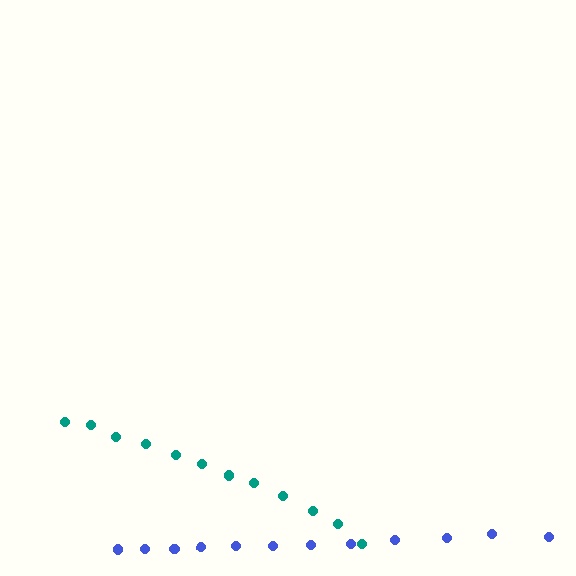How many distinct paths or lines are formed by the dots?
There are 2 distinct paths.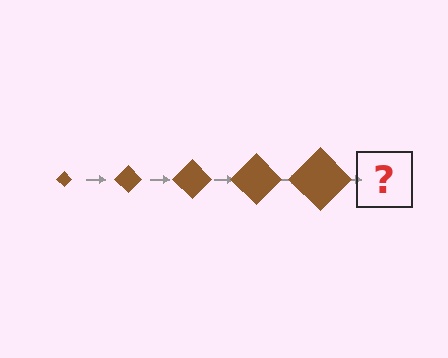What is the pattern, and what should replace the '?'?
The pattern is that the diamond gets progressively larger each step. The '?' should be a brown diamond, larger than the previous one.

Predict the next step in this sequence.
The next step is a brown diamond, larger than the previous one.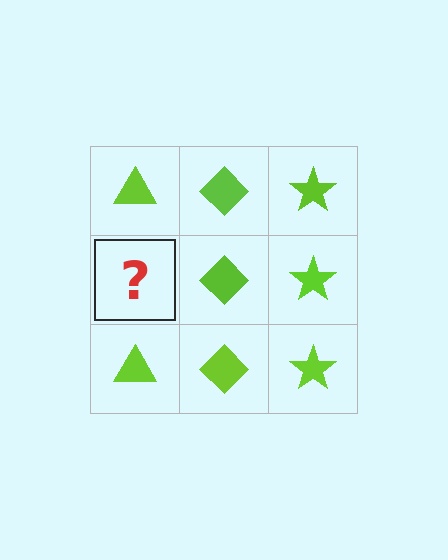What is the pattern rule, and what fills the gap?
The rule is that each column has a consistent shape. The gap should be filled with a lime triangle.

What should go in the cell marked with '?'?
The missing cell should contain a lime triangle.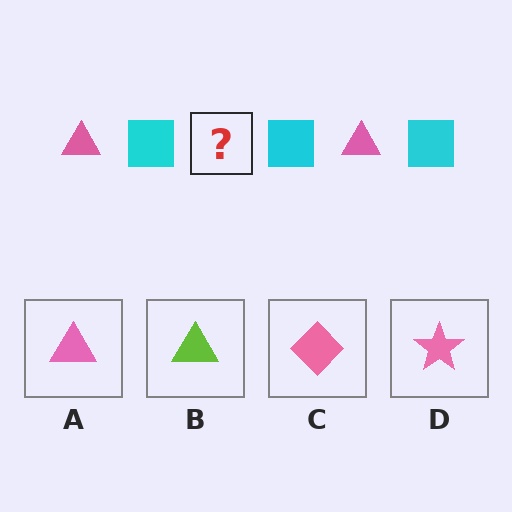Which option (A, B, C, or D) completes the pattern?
A.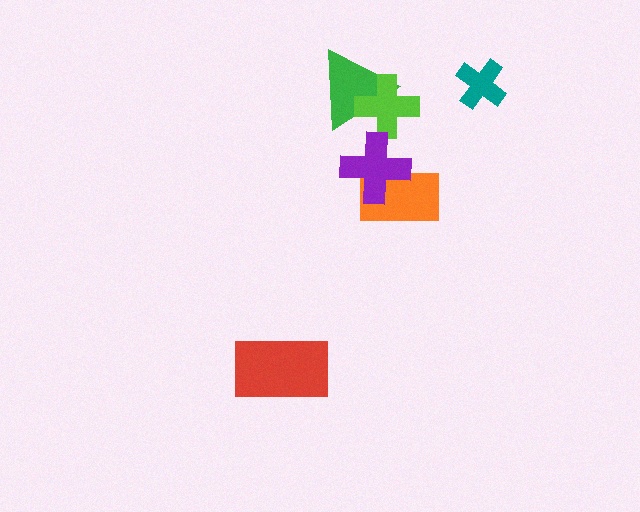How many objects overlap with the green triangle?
1 object overlaps with the green triangle.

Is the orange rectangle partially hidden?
Yes, it is partially covered by another shape.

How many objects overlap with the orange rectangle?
1 object overlaps with the orange rectangle.